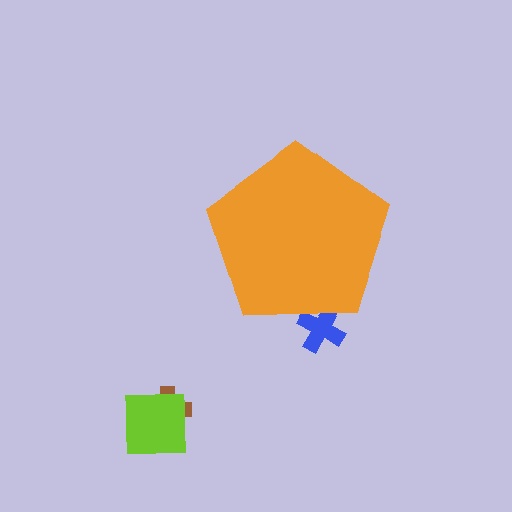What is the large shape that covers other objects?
An orange pentagon.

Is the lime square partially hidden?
No, the lime square is fully visible.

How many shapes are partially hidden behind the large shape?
1 shape is partially hidden.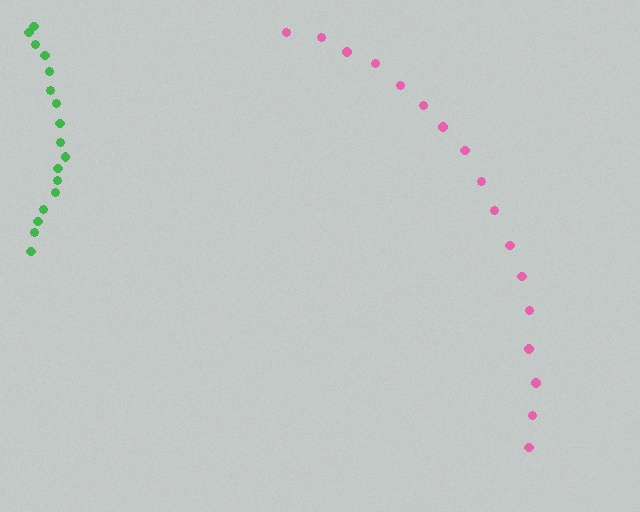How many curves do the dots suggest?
There are 2 distinct paths.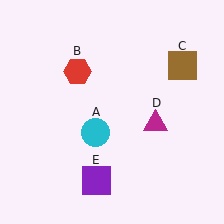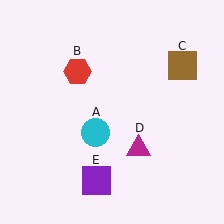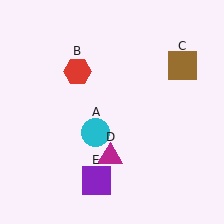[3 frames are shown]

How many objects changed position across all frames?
1 object changed position: magenta triangle (object D).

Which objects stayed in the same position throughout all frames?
Cyan circle (object A) and red hexagon (object B) and brown square (object C) and purple square (object E) remained stationary.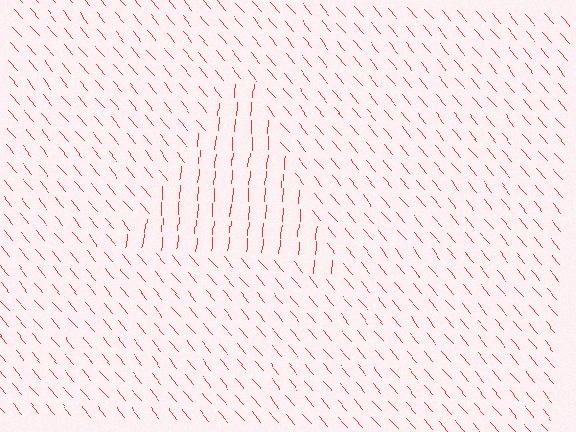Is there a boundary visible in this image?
Yes, there is a texture boundary formed by a change in line orientation.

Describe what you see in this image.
The image is filled with small red line segments. A triangle region in the image has lines oriented differently from the surrounding lines, creating a visible texture boundary.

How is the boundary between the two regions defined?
The boundary is defined purely by a change in line orientation (approximately 45 degrees difference). All lines are the same color and thickness.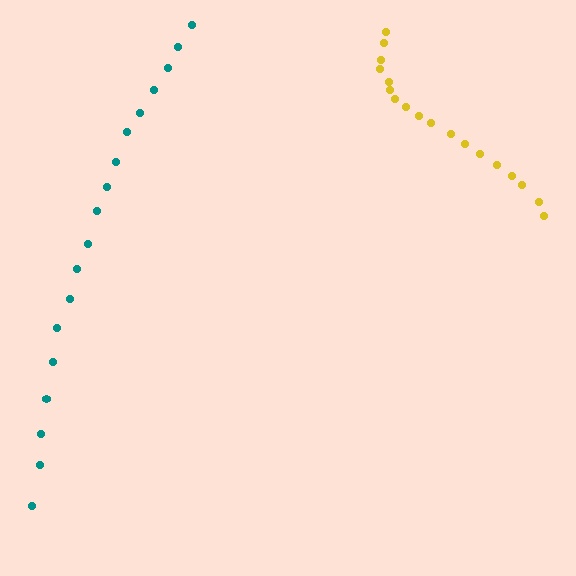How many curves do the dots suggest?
There are 2 distinct paths.